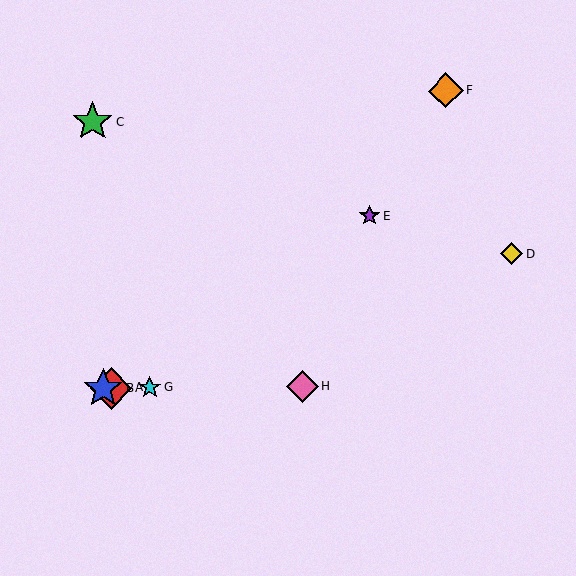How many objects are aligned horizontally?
4 objects (A, B, G, H) are aligned horizontally.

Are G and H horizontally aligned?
Yes, both are at y≈388.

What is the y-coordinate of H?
Object H is at y≈386.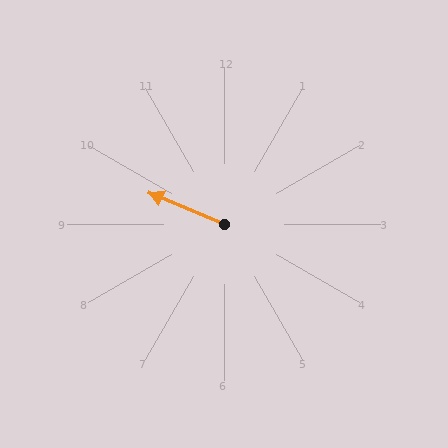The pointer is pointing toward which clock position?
Roughly 10 o'clock.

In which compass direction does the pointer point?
Northwest.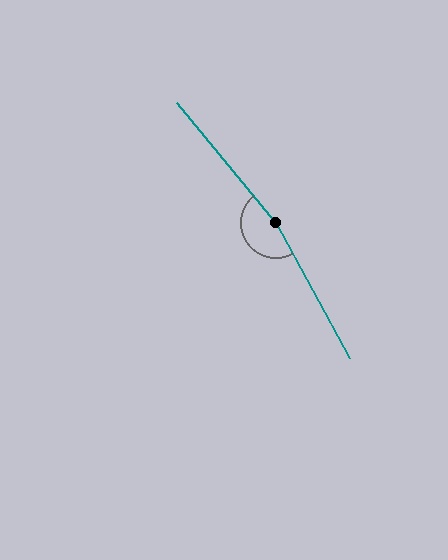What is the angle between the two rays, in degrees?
Approximately 169 degrees.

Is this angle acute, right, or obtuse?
It is obtuse.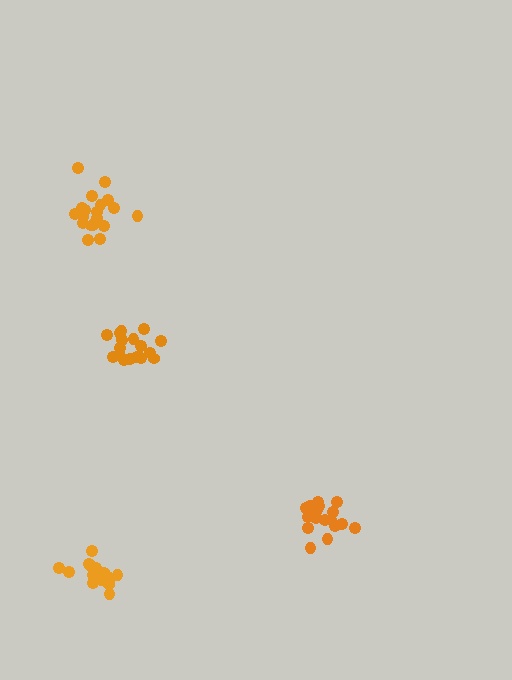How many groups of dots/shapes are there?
There are 4 groups.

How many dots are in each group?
Group 1: 20 dots, Group 2: 18 dots, Group 3: 18 dots, Group 4: 15 dots (71 total).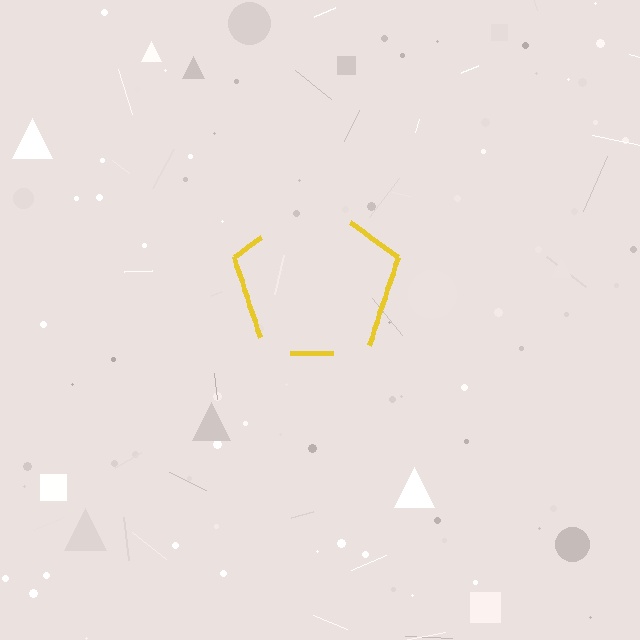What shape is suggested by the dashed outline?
The dashed outline suggests a pentagon.